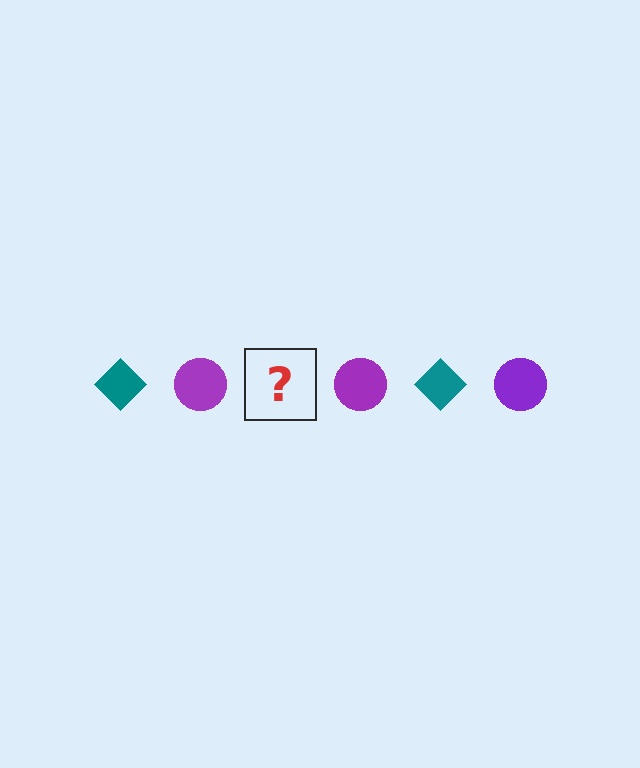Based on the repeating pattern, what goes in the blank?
The blank should be a teal diamond.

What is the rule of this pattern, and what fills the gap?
The rule is that the pattern alternates between teal diamond and purple circle. The gap should be filled with a teal diamond.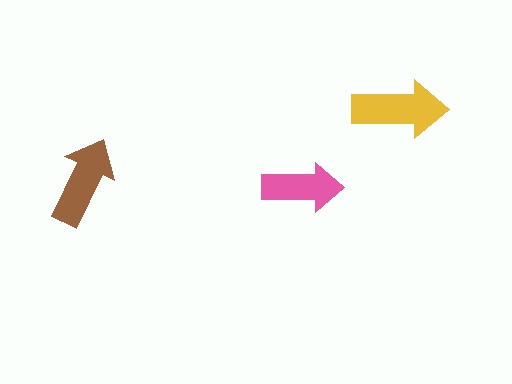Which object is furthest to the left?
The brown arrow is leftmost.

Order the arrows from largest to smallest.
the yellow one, the brown one, the pink one.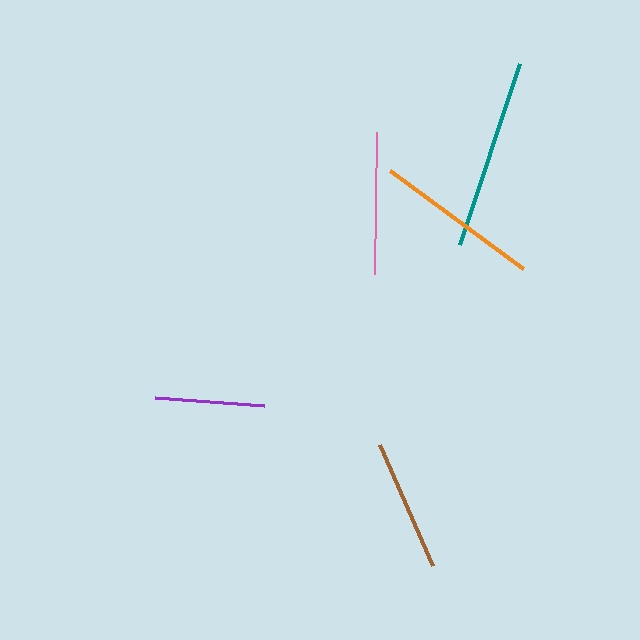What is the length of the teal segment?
The teal segment is approximately 192 pixels long.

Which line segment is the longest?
The teal line is the longest at approximately 192 pixels.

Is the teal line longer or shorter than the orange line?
The teal line is longer than the orange line.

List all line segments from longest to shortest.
From longest to shortest: teal, orange, pink, brown, purple.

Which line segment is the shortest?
The purple line is the shortest at approximately 110 pixels.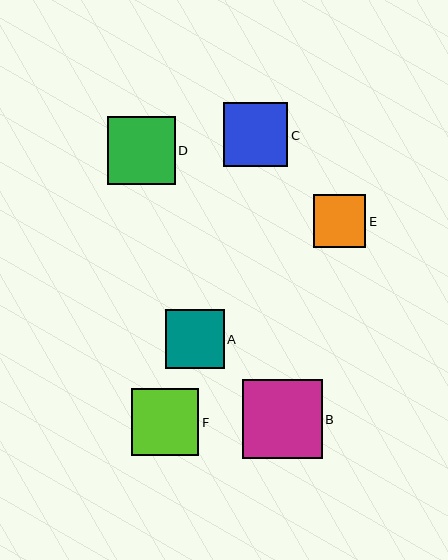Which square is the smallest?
Square E is the smallest with a size of approximately 53 pixels.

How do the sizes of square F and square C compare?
Square F and square C are approximately the same size.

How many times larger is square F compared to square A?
Square F is approximately 1.1 times the size of square A.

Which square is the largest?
Square B is the largest with a size of approximately 79 pixels.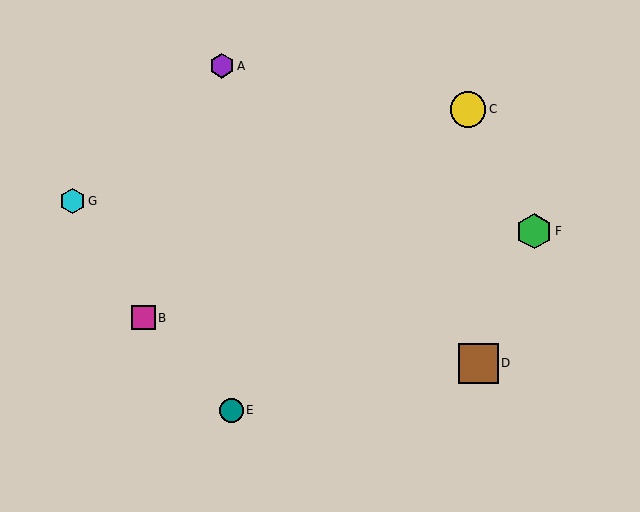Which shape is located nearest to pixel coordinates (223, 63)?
The purple hexagon (labeled A) at (222, 66) is nearest to that location.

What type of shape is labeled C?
Shape C is a yellow circle.